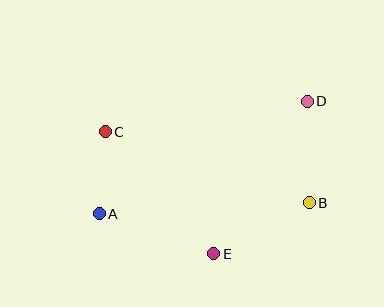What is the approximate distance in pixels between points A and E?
The distance between A and E is approximately 121 pixels.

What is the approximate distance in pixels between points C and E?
The distance between C and E is approximately 163 pixels.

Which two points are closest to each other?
Points A and C are closest to each other.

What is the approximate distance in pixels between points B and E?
The distance between B and E is approximately 108 pixels.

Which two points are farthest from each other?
Points A and D are farthest from each other.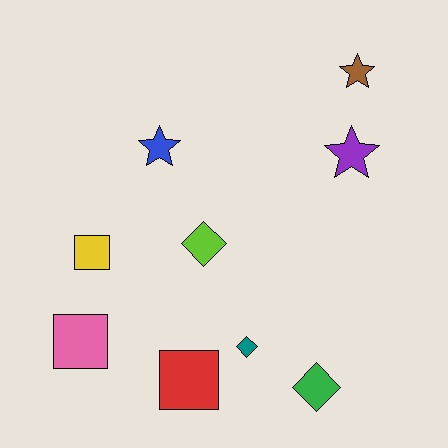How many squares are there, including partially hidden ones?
There are 3 squares.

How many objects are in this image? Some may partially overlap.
There are 9 objects.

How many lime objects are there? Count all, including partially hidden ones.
There is 1 lime object.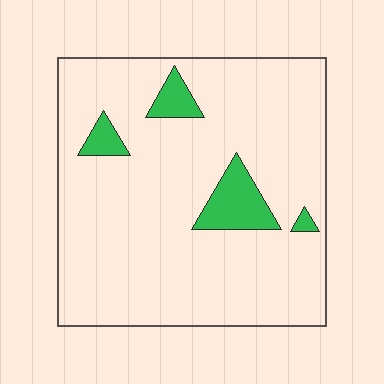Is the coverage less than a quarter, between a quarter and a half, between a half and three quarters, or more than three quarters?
Less than a quarter.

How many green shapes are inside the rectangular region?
4.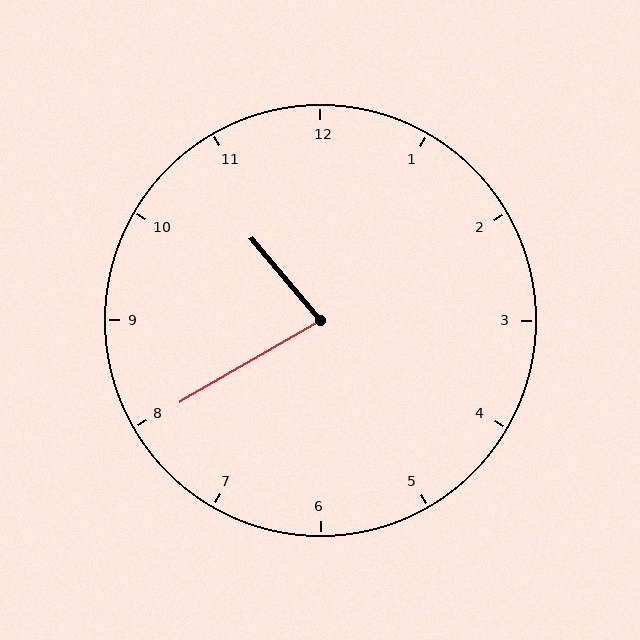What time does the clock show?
10:40.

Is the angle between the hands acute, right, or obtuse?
It is acute.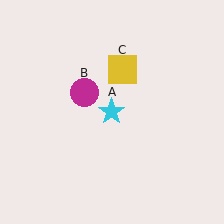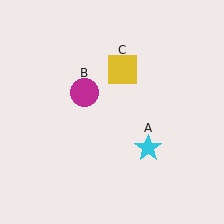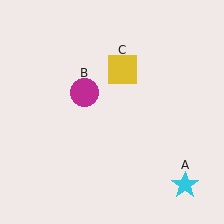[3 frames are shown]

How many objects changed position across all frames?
1 object changed position: cyan star (object A).